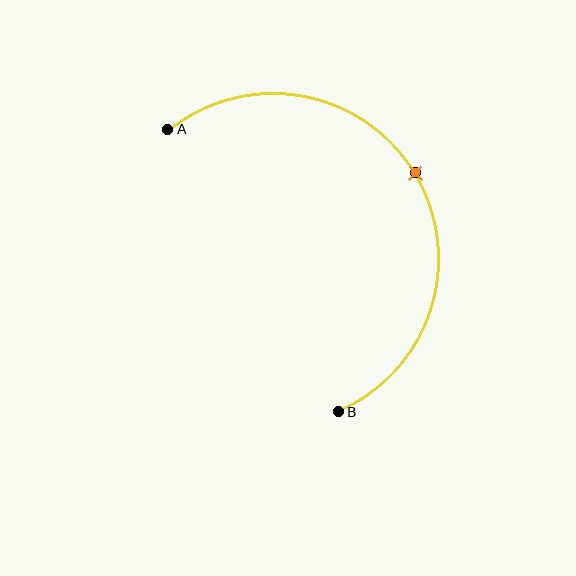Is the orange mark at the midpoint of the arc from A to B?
Yes. The orange mark lies on the arc at equal arc-length from both A and B — it is the arc midpoint.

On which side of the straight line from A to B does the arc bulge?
The arc bulges to the right of the straight line connecting A and B.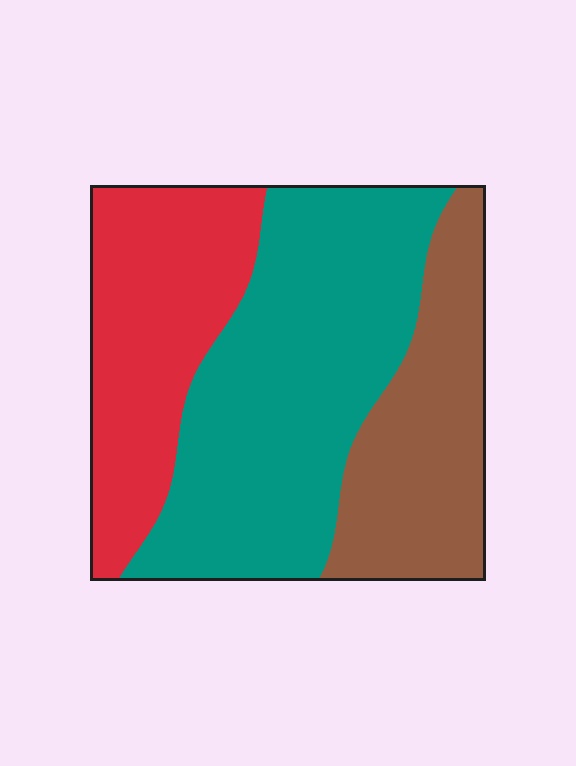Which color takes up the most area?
Teal, at roughly 45%.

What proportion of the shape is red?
Red takes up about one quarter (1/4) of the shape.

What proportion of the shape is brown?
Brown takes up about one quarter (1/4) of the shape.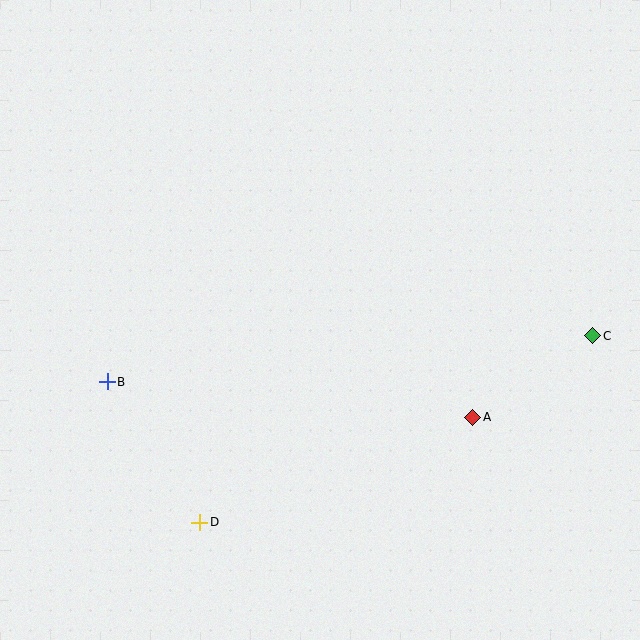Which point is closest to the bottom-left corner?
Point D is closest to the bottom-left corner.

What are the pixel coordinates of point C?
Point C is at (593, 335).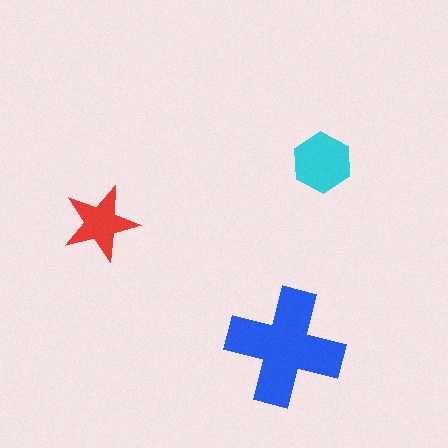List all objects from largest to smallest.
The blue cross, the cyan hexagon, the red star.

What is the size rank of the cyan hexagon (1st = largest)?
2nd.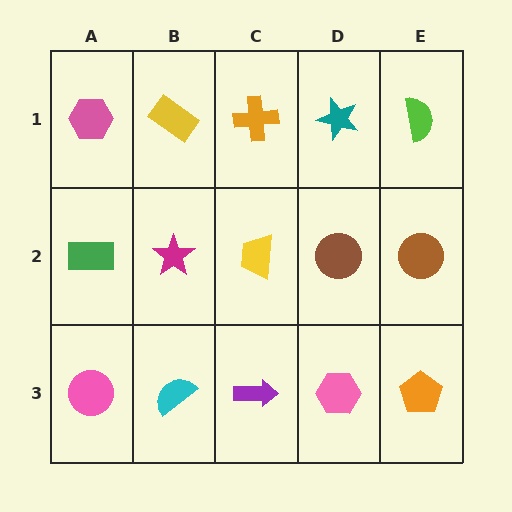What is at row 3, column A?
A pink circle.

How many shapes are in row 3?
5 shapes.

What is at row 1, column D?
A teal star.